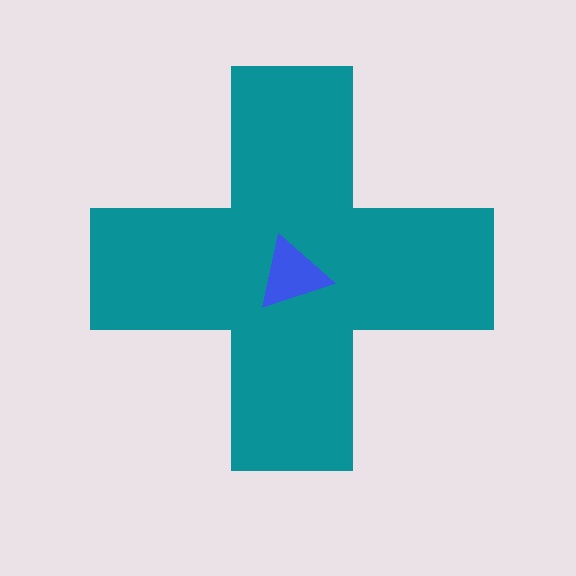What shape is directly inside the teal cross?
The blue triangle.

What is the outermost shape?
The teal cross.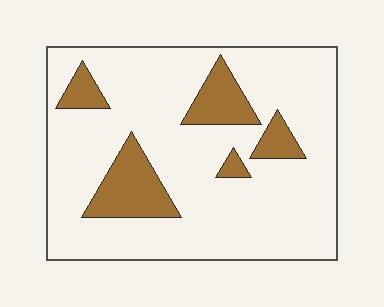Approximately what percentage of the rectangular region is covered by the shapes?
Approximately 15%.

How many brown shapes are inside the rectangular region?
5.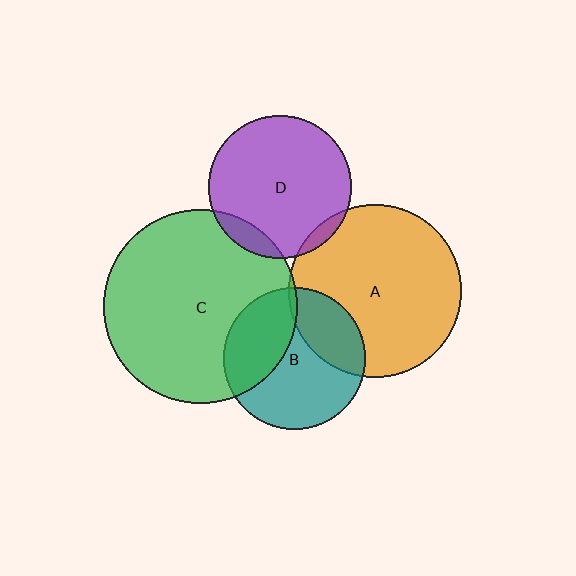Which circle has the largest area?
Circle C (green).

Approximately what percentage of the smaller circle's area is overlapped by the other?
Approximately 5%.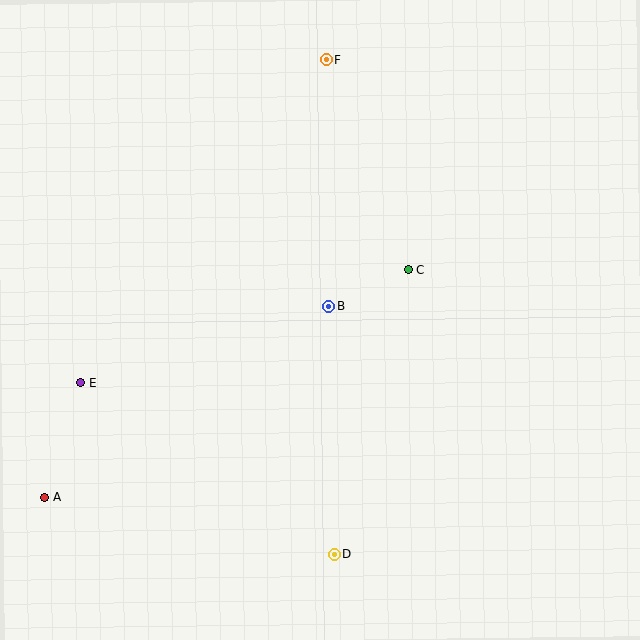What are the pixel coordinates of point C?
Point C is at (409, 270).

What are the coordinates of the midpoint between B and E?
The midpoint between B and E is at (204, 344).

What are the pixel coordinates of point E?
Point E is at (80, 383).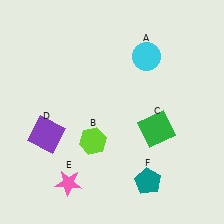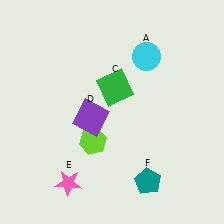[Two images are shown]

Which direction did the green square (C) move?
The green square (C) moved left.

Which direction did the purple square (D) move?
The purple square (D) moved right.